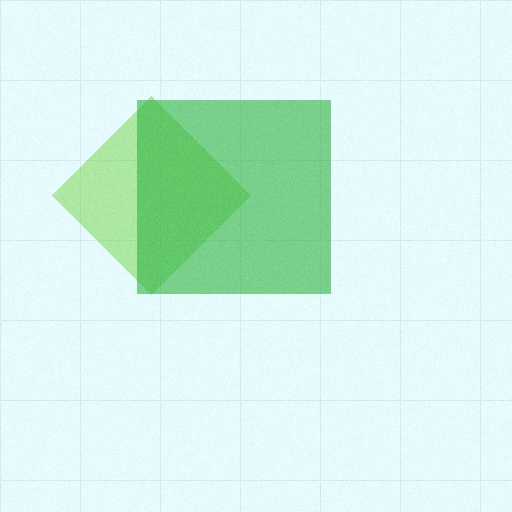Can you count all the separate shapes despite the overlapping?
Yes, there are 2 separate shapes.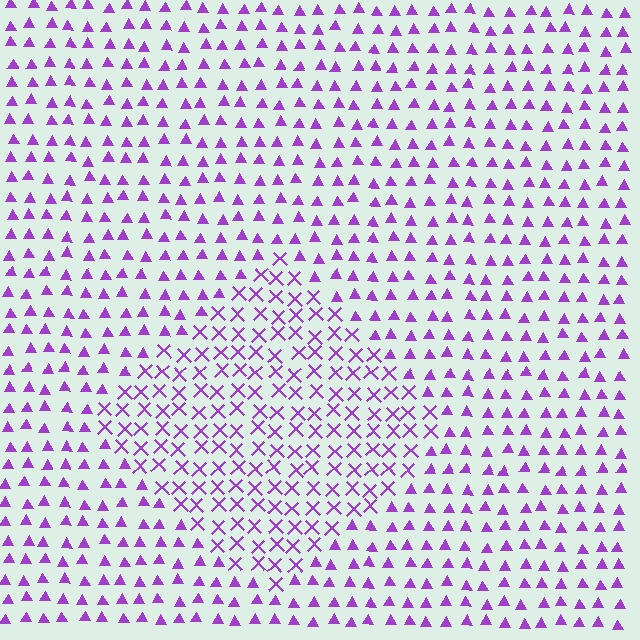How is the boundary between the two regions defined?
The boundary is defined by a change in element shape: X marks inside vs. triangles outside. All elements share the same color and spacing.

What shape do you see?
I see a diamond.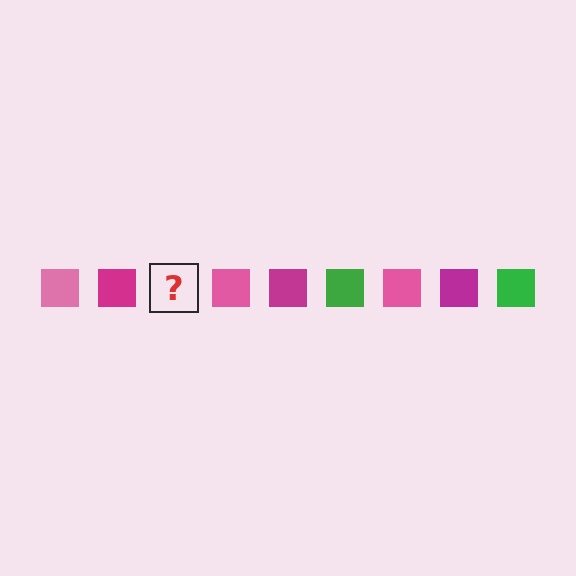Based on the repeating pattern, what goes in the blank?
The blank should be a green square.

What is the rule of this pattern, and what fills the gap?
The rule is that the pattern cycles through pink, magenta, green squares. The gap should be filled with a green square.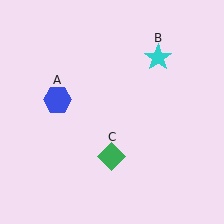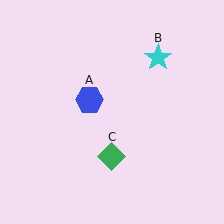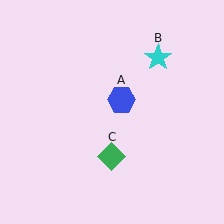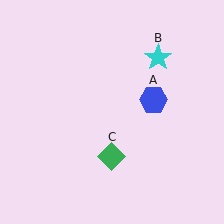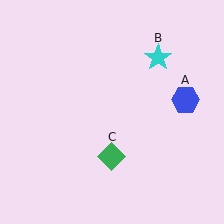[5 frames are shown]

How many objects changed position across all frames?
1 object changed position: blue hexagon (object A).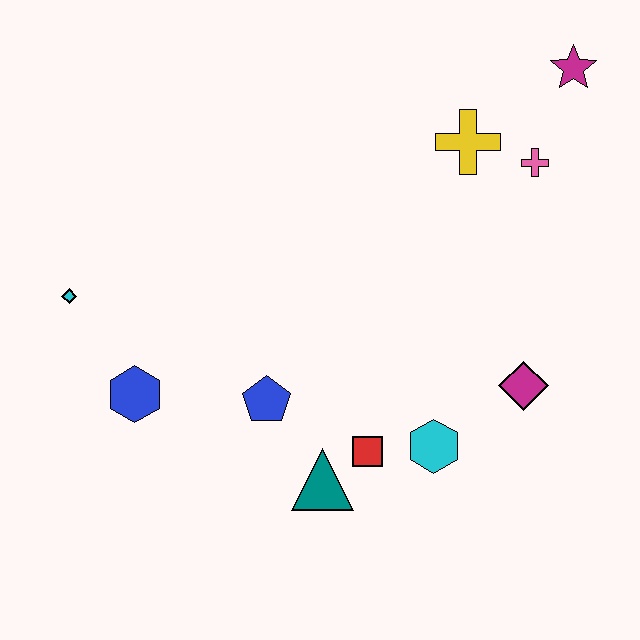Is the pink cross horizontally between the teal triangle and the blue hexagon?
No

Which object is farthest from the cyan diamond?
The magenta star is farthest from the cyan diamond.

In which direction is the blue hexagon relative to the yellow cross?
The blue hexagon is to the left of the yellow cross.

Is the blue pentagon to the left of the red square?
Yes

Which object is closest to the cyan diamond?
The blue hexagon is closest to the cyan diamond.